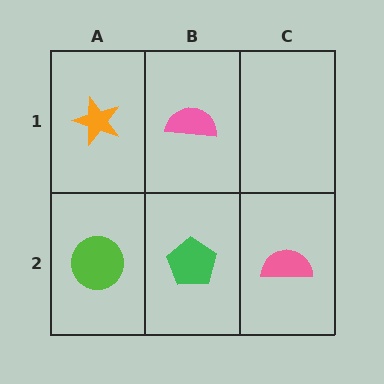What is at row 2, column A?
A lime circle.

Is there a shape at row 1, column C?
No, that cell is empty.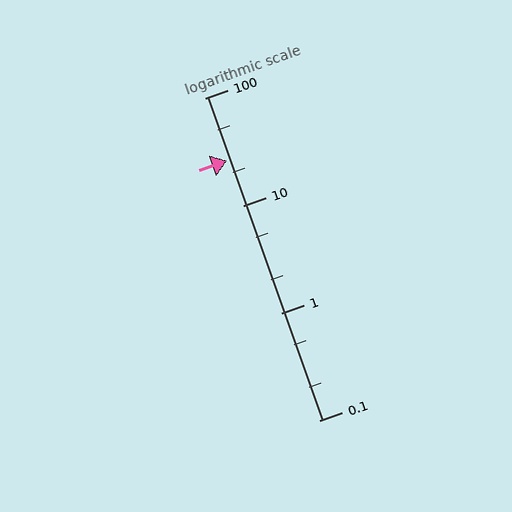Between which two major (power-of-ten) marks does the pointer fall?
The pointer is between 10 and 100.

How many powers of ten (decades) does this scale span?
The scale spans 3 decades, from 0.1 to 100.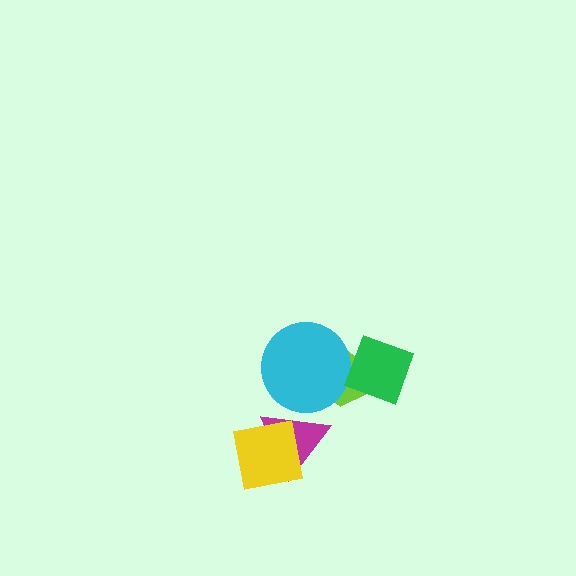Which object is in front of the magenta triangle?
The yellow square is in front of the magenta triangle.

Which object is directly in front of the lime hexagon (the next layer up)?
The cyan circle is directly in front of the lime hexagon.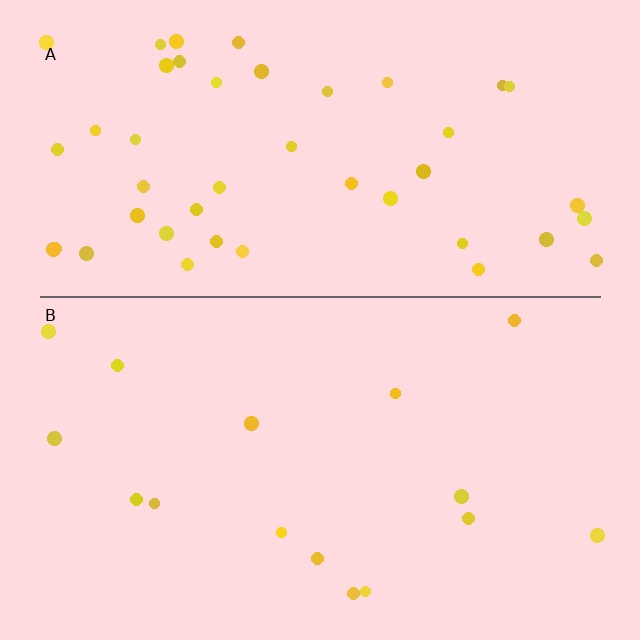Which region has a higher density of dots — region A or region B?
A (the top).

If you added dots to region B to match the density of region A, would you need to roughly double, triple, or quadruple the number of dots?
Approximately triple.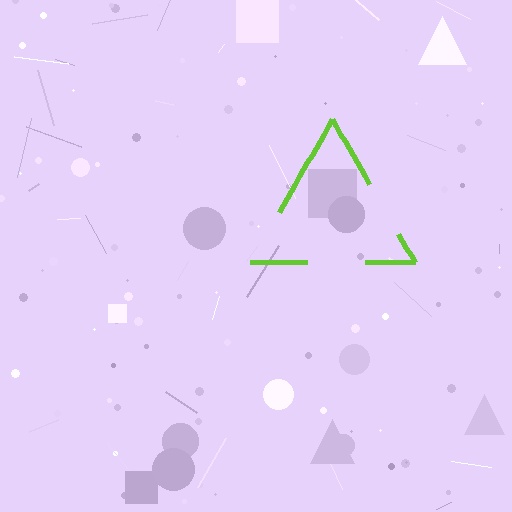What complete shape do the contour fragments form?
The contour fragments form a triangle.